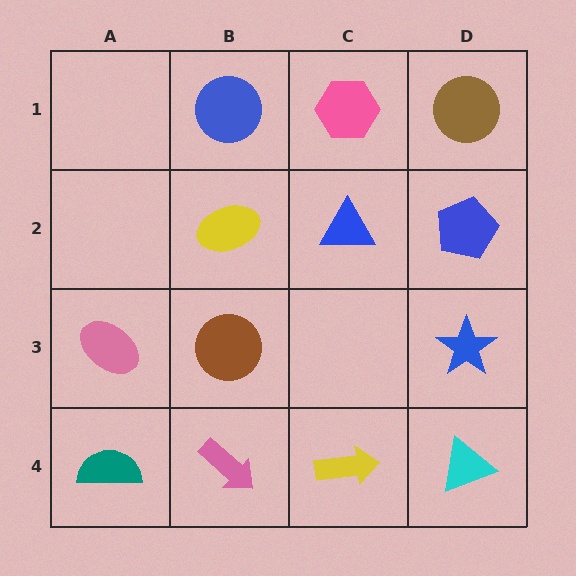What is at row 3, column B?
A brown circle.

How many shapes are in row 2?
3 shapes.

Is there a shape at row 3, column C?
No, that cell is empty.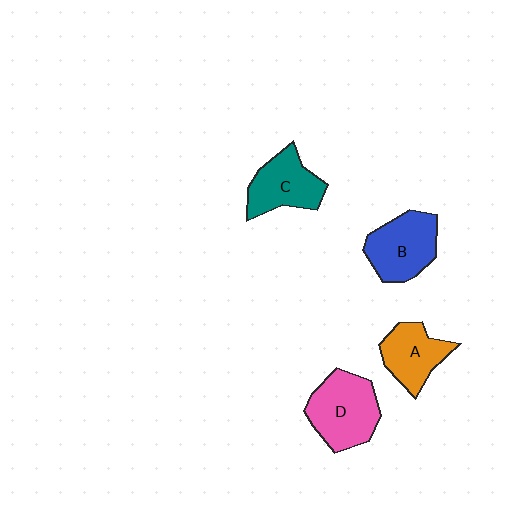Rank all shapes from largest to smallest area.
From largest to smallest: D (pink), B (blue), C (teal), A (orange).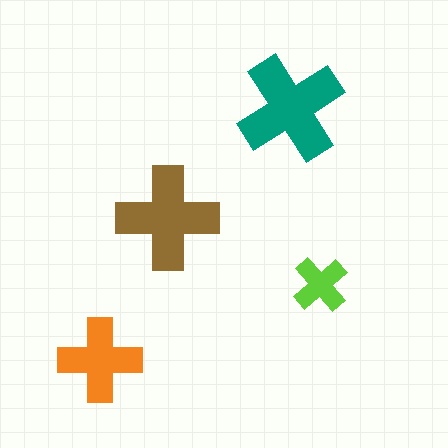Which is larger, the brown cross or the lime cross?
The brown one.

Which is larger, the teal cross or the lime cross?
The teal one.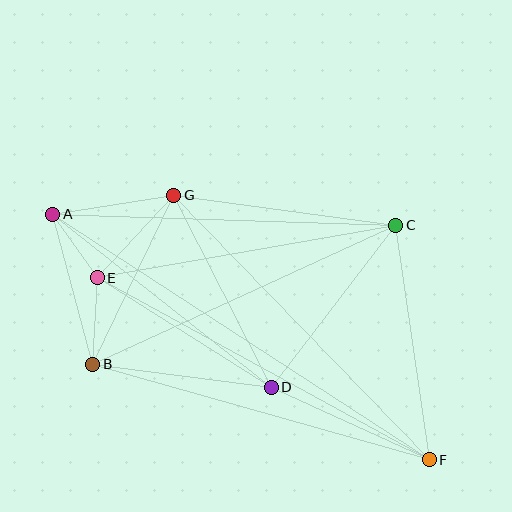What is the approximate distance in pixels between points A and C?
The distance between A and C is approximately 343 pixels.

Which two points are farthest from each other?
Points A and F are farthest from each other.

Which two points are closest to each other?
Points A and E are closest to each other.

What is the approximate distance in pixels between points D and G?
The distance between D and G is approximately 215 pixels.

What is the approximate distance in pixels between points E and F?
The distance between E and F is approximately 378 pixels.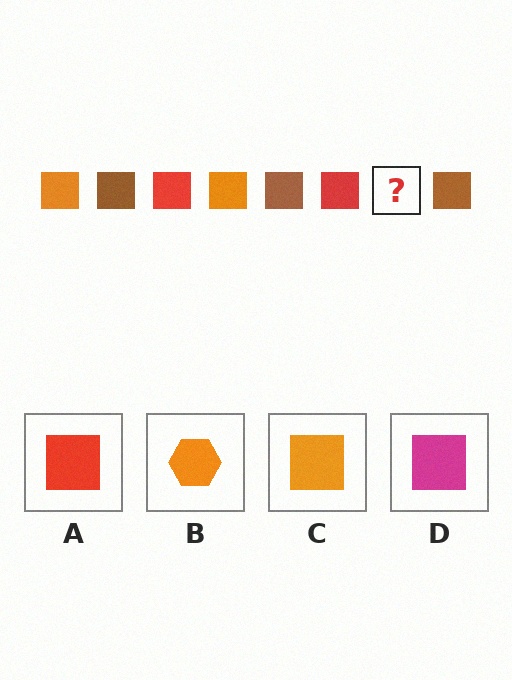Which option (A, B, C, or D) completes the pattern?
C.